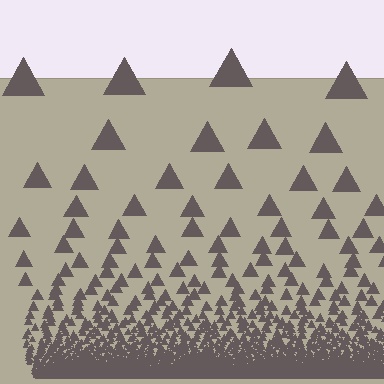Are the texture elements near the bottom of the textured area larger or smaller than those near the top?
Smaller. The gradient is inverted — elements near the bottom are smaller and denser.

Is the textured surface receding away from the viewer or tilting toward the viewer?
The surface appears to tilt toward the viewer. Texture elements get larger and sparser toward the top.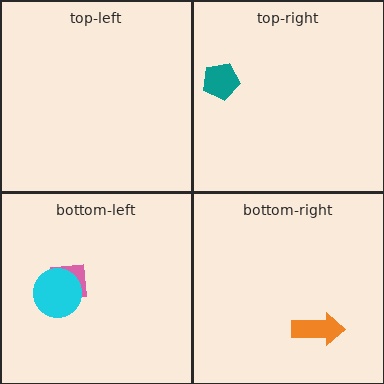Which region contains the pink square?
The bottom-left region.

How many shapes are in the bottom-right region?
1.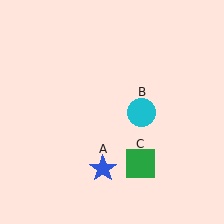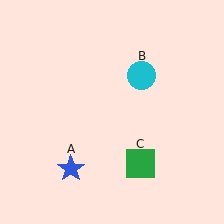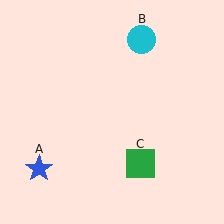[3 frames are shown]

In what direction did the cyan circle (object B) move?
The cyan circle (object B) moved up.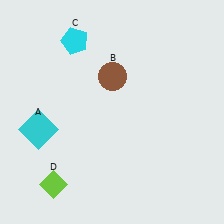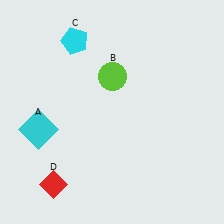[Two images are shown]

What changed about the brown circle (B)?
In Image 1, B is brown. In Image 2, it changed to lime.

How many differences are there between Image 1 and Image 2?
There are 2 differences between the two images.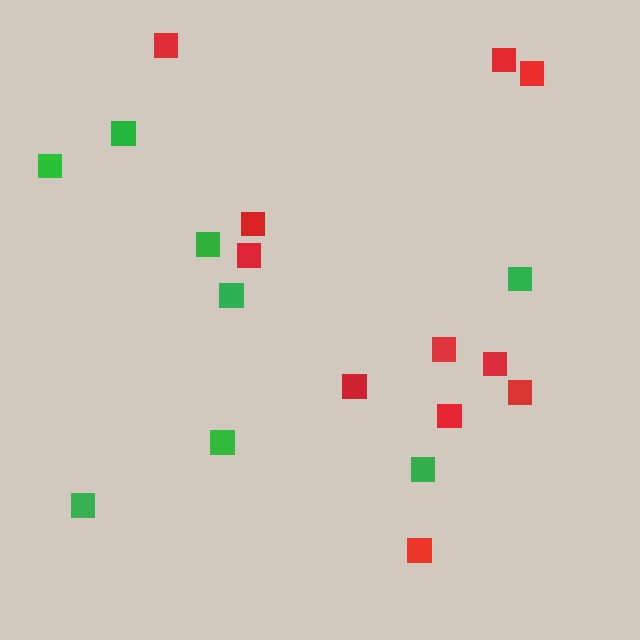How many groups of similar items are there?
There are 2 groups: one group of red squares (11) and one group of green squares (8).